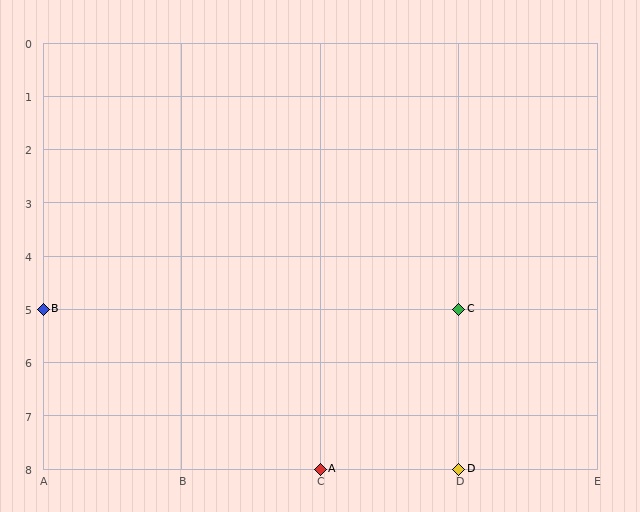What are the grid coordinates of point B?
Point B is at grid coordinates (A, 5).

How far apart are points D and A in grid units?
Points D and A are 1 column apart.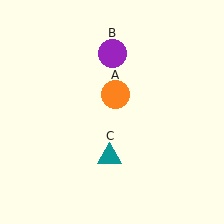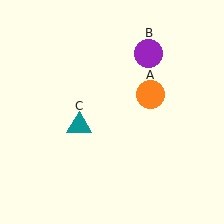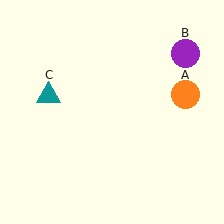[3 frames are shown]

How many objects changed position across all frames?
3 objects changed position: orange circle (object A), purple circle (object B), teal triangle (object C).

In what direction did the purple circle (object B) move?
The purple circle (object B) moved right.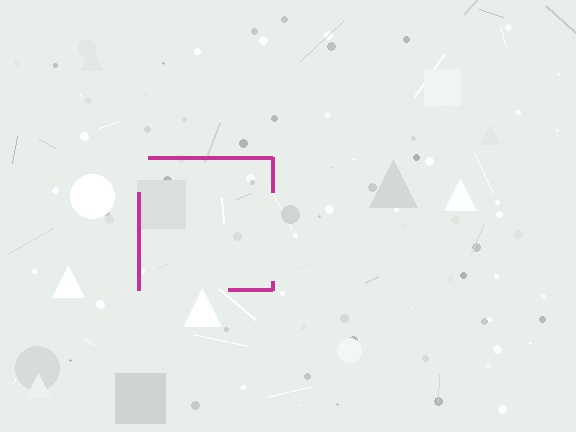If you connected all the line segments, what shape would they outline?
They would outline a square.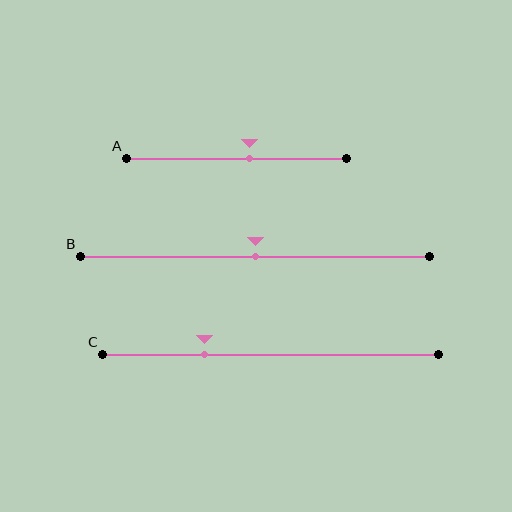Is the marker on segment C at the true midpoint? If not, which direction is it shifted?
No, the marker on segment C is shifted to the left by about 20% of the segment length.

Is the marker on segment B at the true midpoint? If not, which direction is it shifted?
Yes, the marker on segment B is at the true midpoint.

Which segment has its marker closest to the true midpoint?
Segment B has its marker closest to the true midpoint.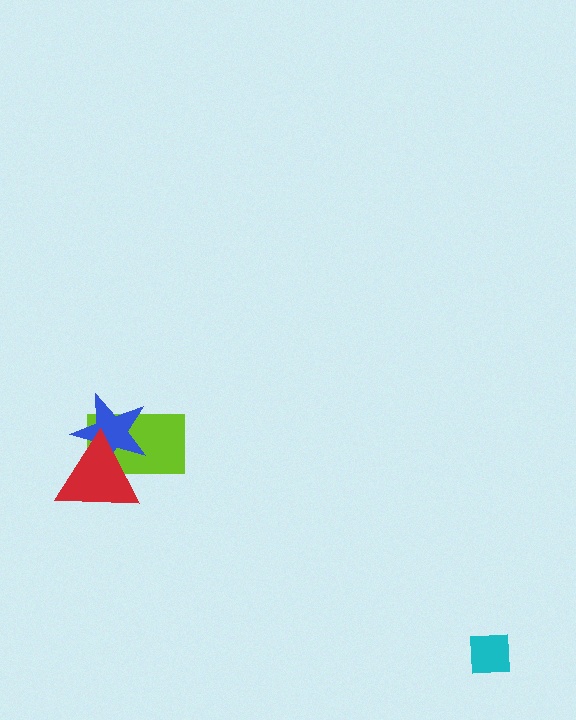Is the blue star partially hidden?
Yes, it is partially covered by another shape.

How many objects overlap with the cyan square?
0 objects overlap with the cyan square.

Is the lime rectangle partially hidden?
Yes, it is partially covered by another shape.